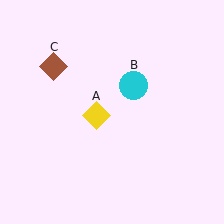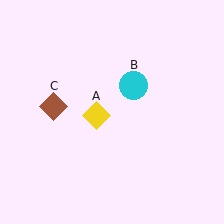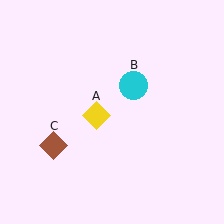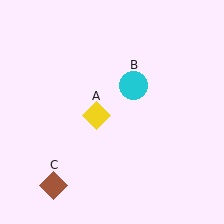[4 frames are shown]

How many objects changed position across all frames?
1 object changed position: brown diamond (object C).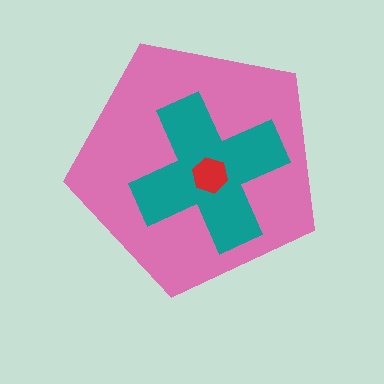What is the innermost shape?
The red hexagon.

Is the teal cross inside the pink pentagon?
Yes.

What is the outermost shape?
The pink pentagon.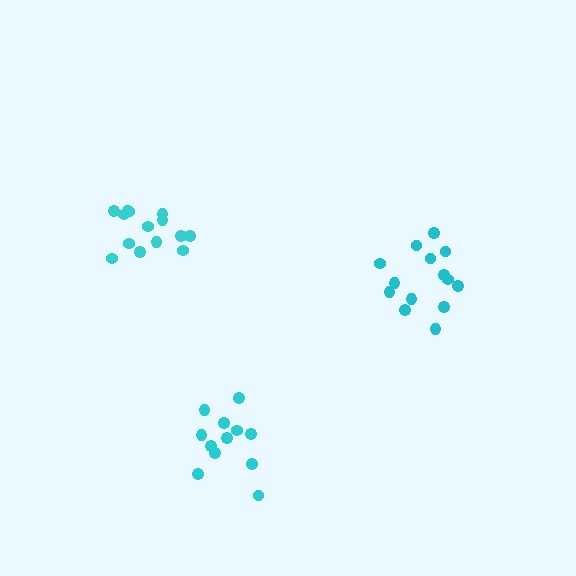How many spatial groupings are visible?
There are 3 spatial groupings.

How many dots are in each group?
Group 1: 12 dots, Group 2: 14 dots, Group 3: 14 dots (40 total).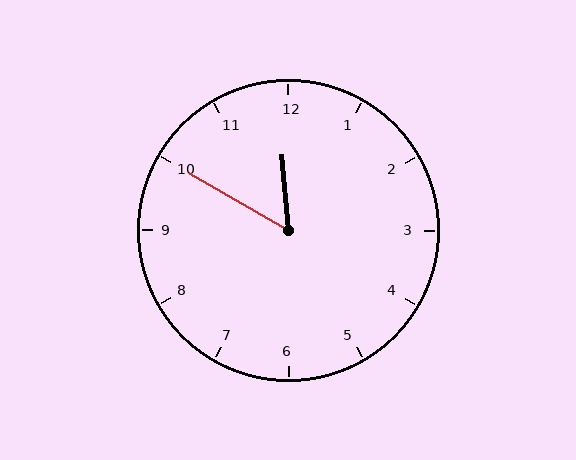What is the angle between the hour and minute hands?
Approximately 55 degrees.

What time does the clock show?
11:50.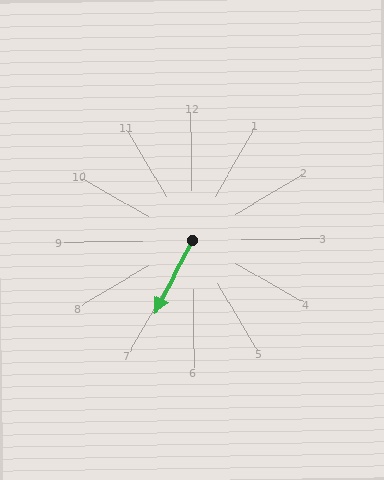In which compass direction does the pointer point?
Southwest.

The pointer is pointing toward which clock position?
Roughly 7 o'clock.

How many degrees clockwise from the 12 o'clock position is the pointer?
Approximately 208 degrees.